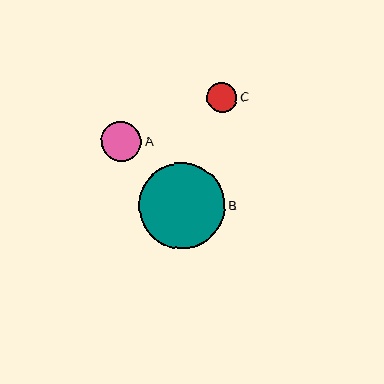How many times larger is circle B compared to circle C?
Circle B is approximately 2.9 times the size of circle C.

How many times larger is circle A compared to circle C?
Circle A is approximately 1.3 times the size of circle C.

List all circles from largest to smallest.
From largest to smallest: B, A, C.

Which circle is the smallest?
Circle C is the smallest with a size of approximately 30 pixels.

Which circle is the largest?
Circle B is the largest with a size of approximately 86 pixels.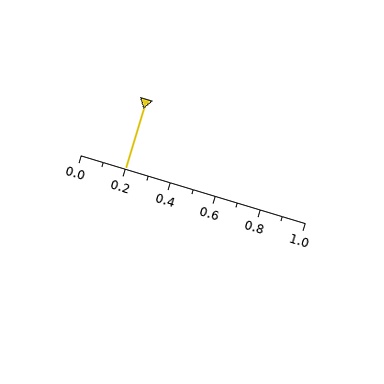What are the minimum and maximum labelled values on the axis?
The axis runs from 0.0 to 1.0.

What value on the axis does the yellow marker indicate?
The marker indicates approximately 0.2.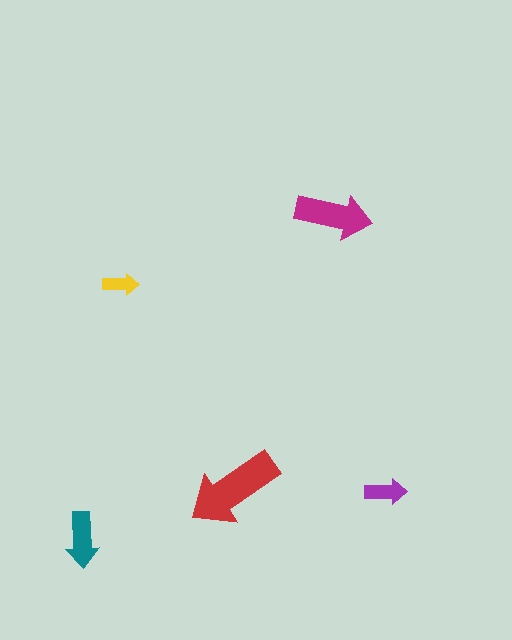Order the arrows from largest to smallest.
the red one, the magenta one, the teal one, the purple one, the yellow one.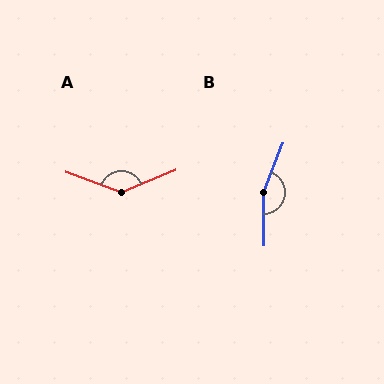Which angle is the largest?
B, at approximately 159 degrees.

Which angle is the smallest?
A, at approximately 137 degrees.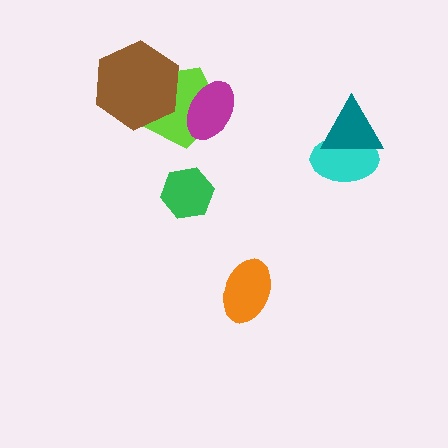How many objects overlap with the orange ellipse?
0 objects overlap with the orange ellipse.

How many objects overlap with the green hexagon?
0 objects overlap with the green hexagon.